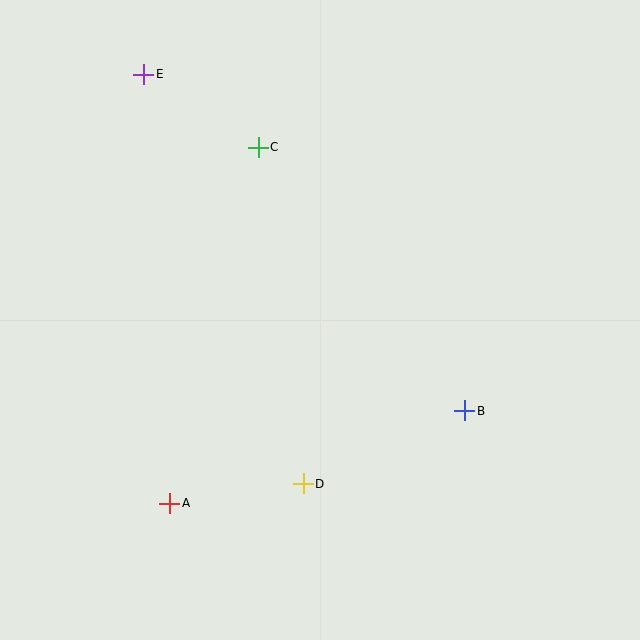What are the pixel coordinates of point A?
Point A is at (170, 503).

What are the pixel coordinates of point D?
Point D is at (303, 484).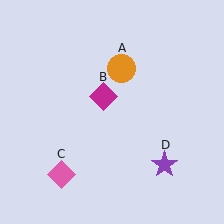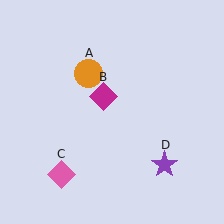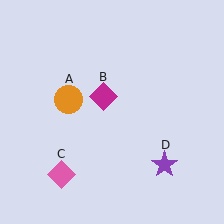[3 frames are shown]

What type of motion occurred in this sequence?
The orange circle (object A) rotated counterclockwise around the center of the scene.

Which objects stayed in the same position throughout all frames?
Magenta diamond (object B) and pink diamond (object C) and purple star (object D) remained stationary.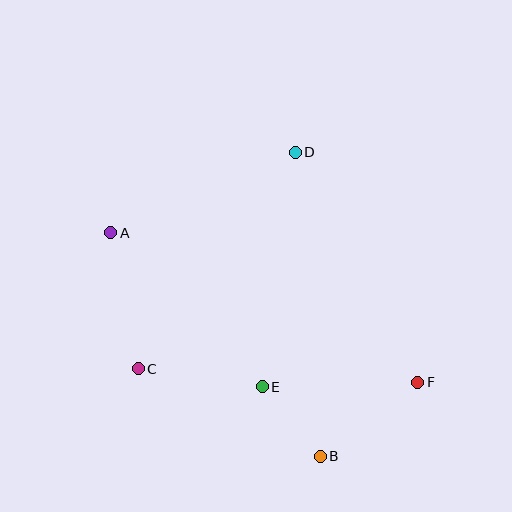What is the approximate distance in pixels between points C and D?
The distance between C and D is approximately 267 pixels.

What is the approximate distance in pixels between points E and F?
The distance between E and F is approximately 156 pixels.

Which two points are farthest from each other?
Points A and F are farthest from each other.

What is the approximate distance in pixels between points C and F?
The distance between C and F is approximately 280 pixels.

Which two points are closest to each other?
Points B and E are closest to each other.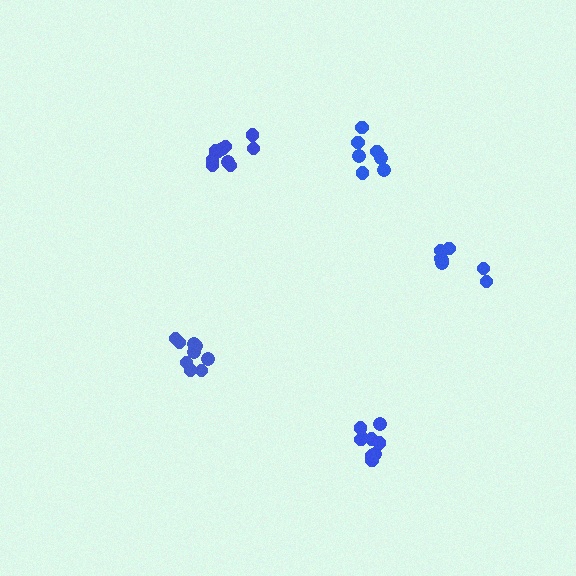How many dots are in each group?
Group 1: 7 dots, Group 2: 10 dots, Group 3: 9 dots, Group 4: 7 dots, Group 5: 9 dots (42 total).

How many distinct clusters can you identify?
There are 5 distinct clusters.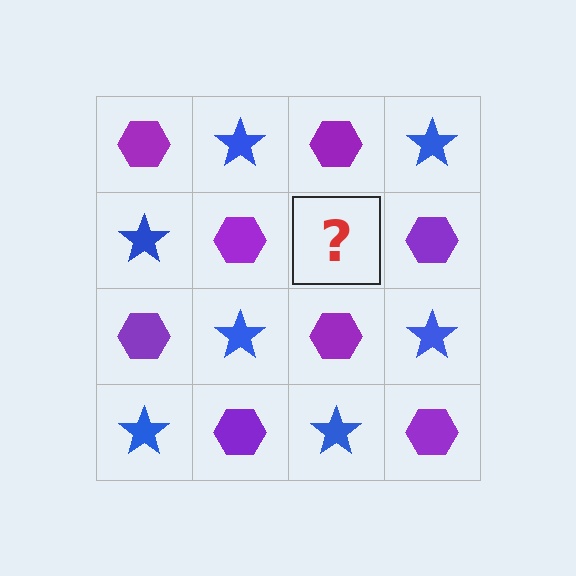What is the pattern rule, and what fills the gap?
The rule is that it alternates purple hexagon and blue star in a checkerboard pattern. The gap should be filled with a blue star.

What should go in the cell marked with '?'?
The missing cell should contain a blue star.